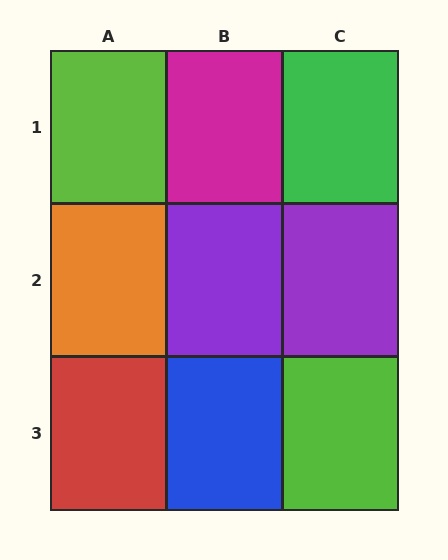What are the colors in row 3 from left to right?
Red, blue, lime.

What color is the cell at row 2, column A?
Orange.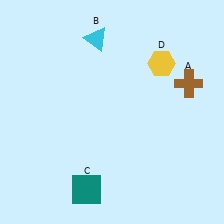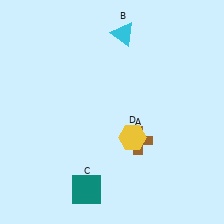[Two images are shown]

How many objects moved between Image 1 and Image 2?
3 objects moved between the two images.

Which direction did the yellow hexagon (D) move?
The yellow hexagon (D) moved down.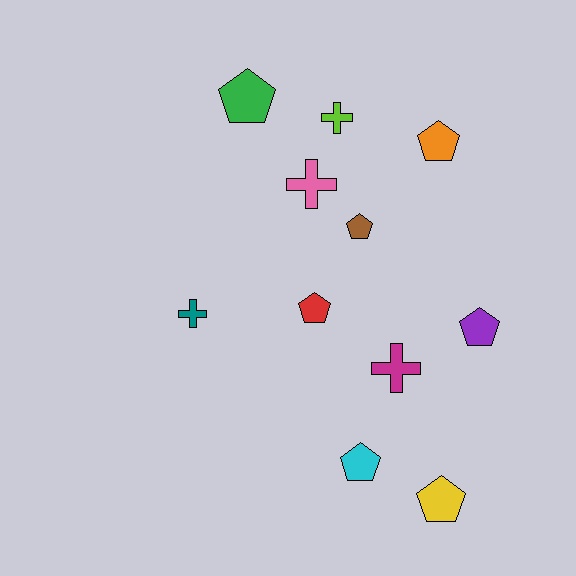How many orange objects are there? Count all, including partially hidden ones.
There is 1 orange object.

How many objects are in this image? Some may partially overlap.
There are 11 objects.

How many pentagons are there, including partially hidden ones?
There are 7 pentagons.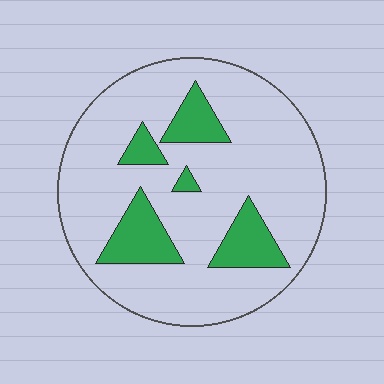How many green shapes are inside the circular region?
5.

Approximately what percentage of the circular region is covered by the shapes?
Approximately 20%.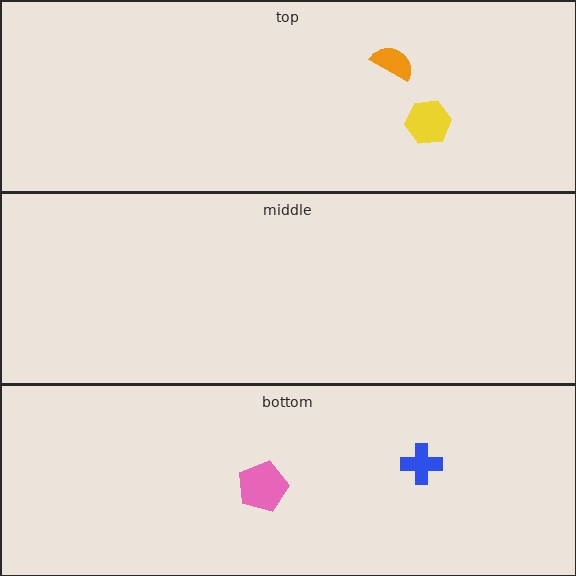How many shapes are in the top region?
2.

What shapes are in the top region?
The orange semicircle, the yellow hexagon.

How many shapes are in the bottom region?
2.